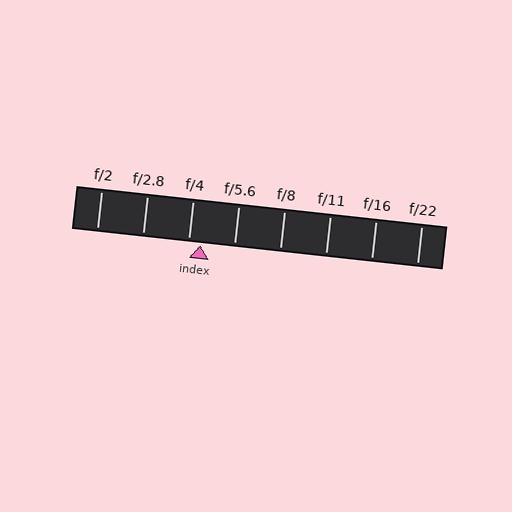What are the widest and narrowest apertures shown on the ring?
The widest aperture shown is f/2 and the narrowest is f/22.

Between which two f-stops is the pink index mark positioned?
The index mark is between f/4 and f/5.6.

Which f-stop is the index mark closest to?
The index mark is closest to f/4.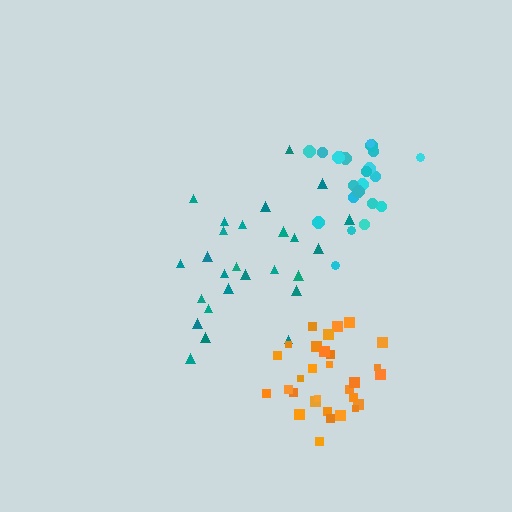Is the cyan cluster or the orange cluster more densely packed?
Cyan.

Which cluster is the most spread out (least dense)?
Teal.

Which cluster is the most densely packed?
Cyan.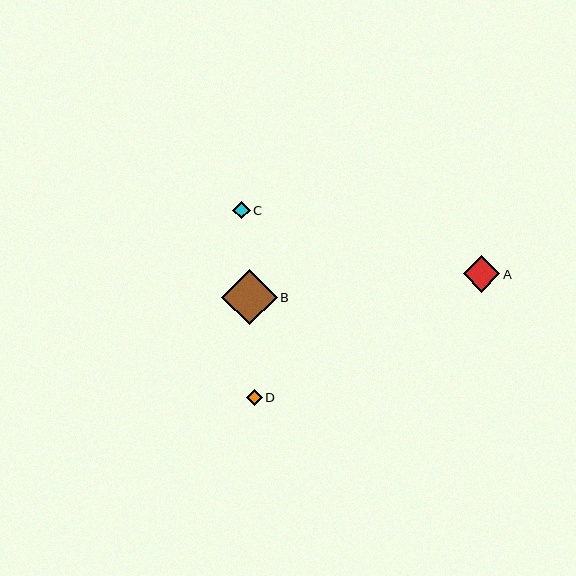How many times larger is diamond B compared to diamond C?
Diamond B is approximately 3.1 times the size of diamond C.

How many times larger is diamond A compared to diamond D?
Diamond A is approximately 2.3 times the size of diamond D.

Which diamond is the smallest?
Diamond D is the smallest with a size of approximately 16 pixels.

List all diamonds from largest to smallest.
From largest to smallest: B, A, C, D.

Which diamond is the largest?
Diamond B is the largest with a size of approximately 55 pixels.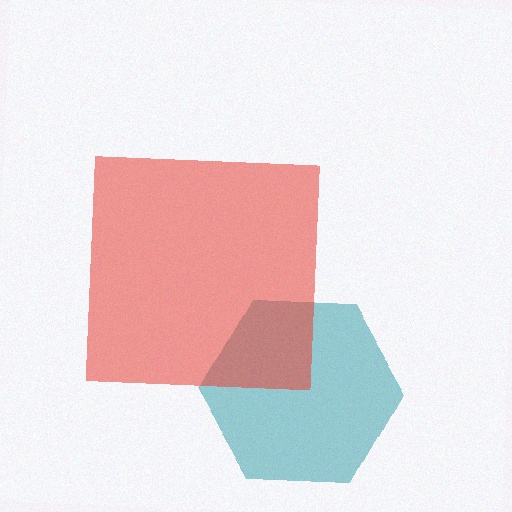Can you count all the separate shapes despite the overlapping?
Yes, there are 2 separate shapes.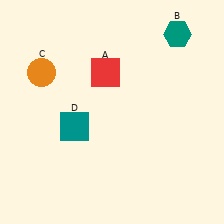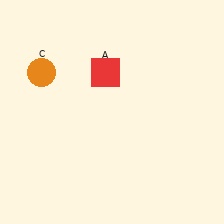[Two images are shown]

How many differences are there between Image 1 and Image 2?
There are 2 differences between the two images.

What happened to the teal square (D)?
The teal square (D) was removed in Image 2. It was in the bottom-left area of Image 1.